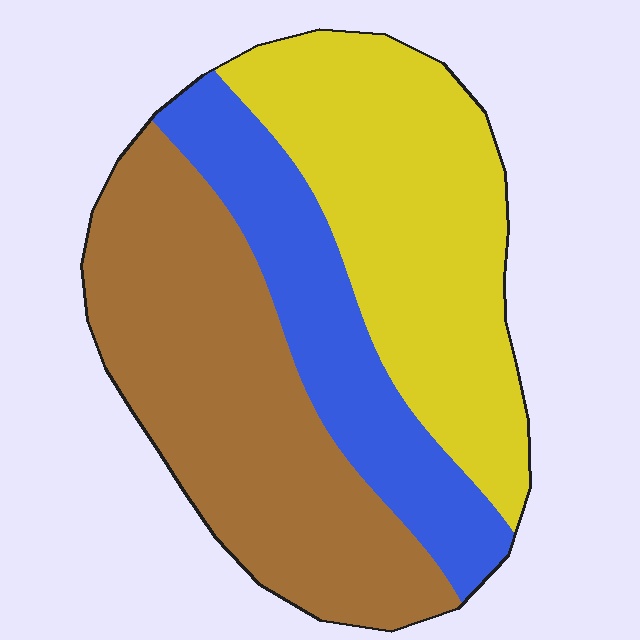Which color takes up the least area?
Blue, at roughly 25%.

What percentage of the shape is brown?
Brown covers 41% of the shape.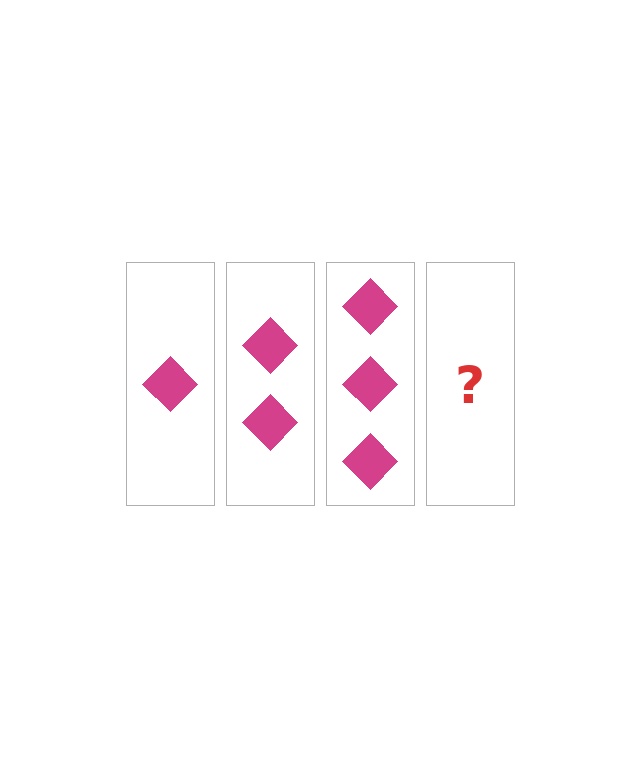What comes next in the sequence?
The next element should be 4 diamonds.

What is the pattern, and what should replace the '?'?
The pattern is that each step adds one more diamond. The '?' should be 4 diamonds.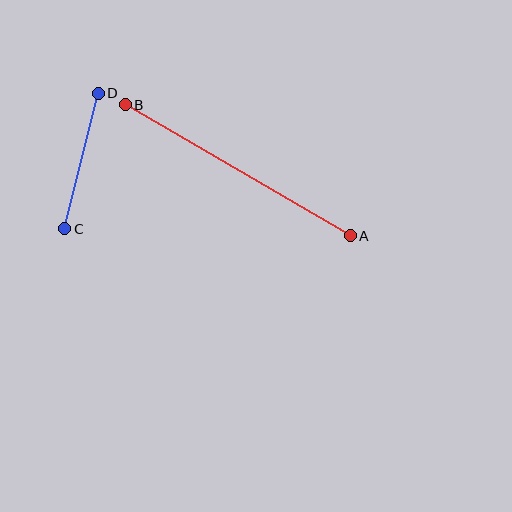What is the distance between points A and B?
The distance is approximately 260 pixels.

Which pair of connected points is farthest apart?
Points A and B are farthest apart.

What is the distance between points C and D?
The distance is approximately 140 pixels.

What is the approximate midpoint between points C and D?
The midpoint is at approximately (81, 161) pixels.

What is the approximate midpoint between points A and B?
The midpoint is at approximately (238, 170) pixels.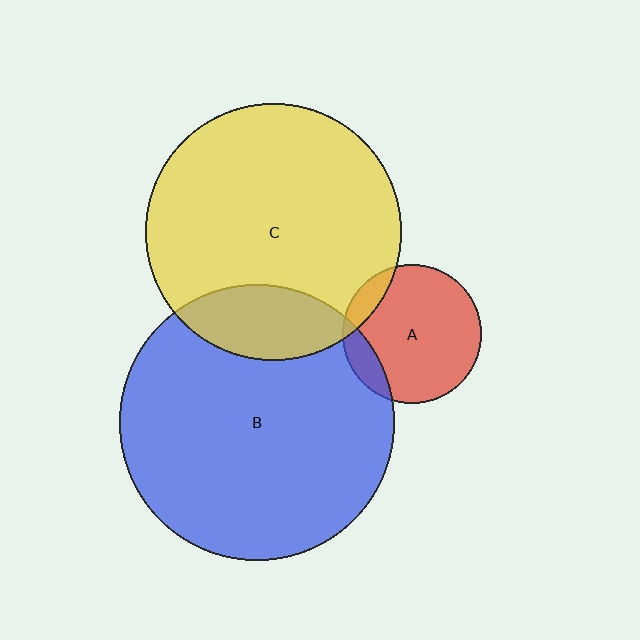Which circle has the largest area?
Circle B (blue).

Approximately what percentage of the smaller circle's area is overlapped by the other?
Approximately 20%.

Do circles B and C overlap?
Yes.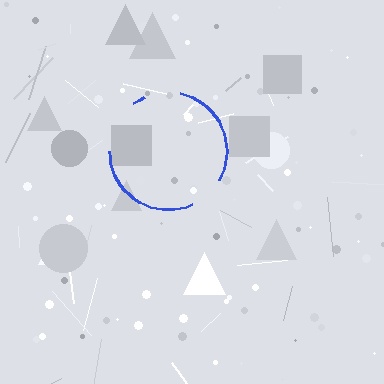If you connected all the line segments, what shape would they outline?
They would outline a circle.